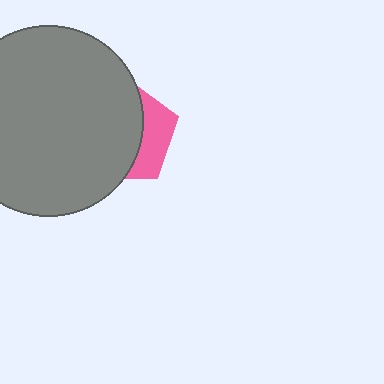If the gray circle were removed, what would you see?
You would see the complete pink pentagon.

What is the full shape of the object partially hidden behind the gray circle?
The partially hidden object is a pink pentagon.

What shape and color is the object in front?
The object in front is a gray circle.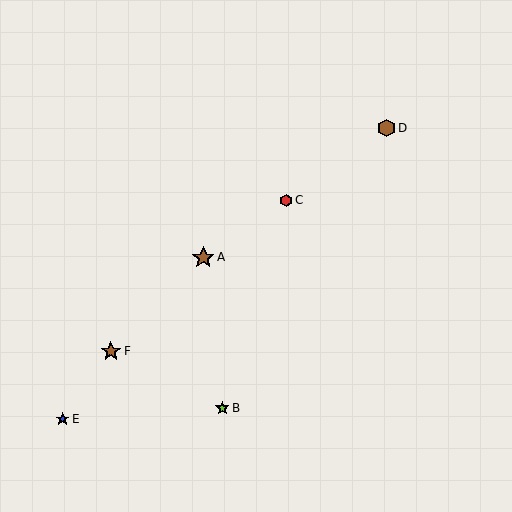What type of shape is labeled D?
Shape D is a brown hexagon.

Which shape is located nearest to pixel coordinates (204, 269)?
The brown star (labeled A) at (203, 258) is nearest to that location.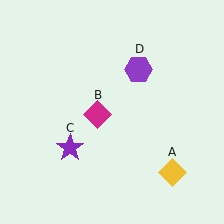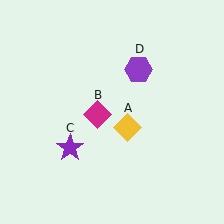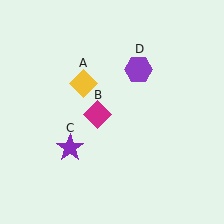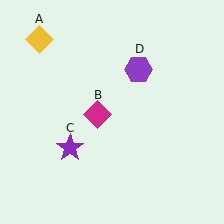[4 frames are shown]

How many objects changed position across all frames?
1 object changed position: yellow diamond (object A).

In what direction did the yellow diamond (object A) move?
The yellow diamond (object A) moved up and to the left.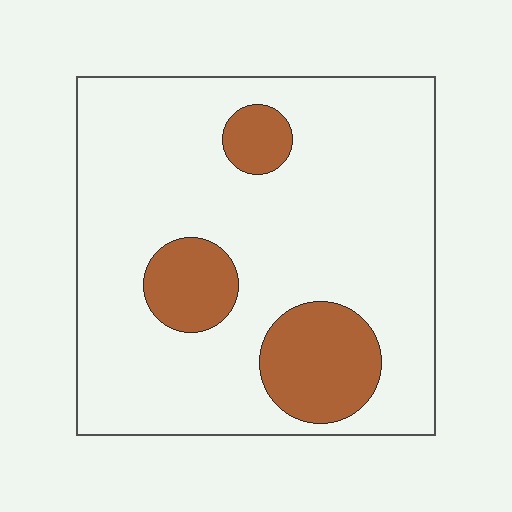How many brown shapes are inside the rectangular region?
3.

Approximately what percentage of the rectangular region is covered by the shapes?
Approximately 20%.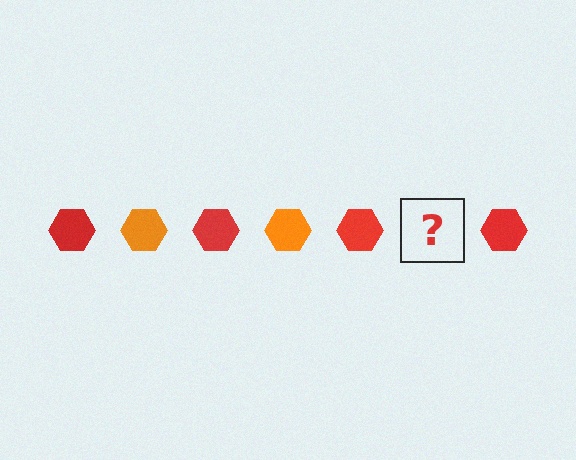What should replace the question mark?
The question mark should be replaced with an orange hexagon.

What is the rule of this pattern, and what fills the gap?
The rule is that the pattern cycles through red, orange hexagons. The gap should be filled with an orange hexagon.